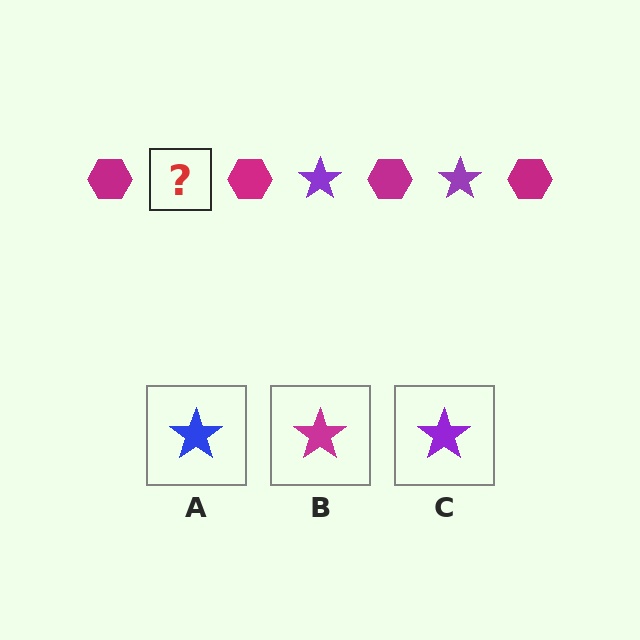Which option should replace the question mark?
Option C.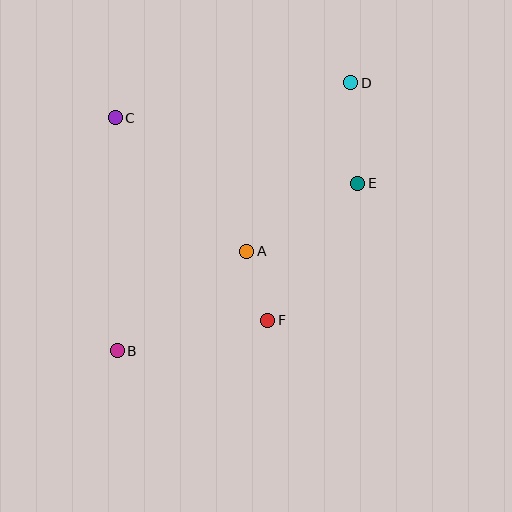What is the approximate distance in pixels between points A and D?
The distance between A and D is approximately 198 pixels.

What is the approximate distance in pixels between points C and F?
The distance between C and F is approximately 254 pixels.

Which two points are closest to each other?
Points A and F are closest to each other.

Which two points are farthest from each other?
Points B and D are farthest from each other.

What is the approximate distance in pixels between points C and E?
The distance between C and E is approximately 251 pixels.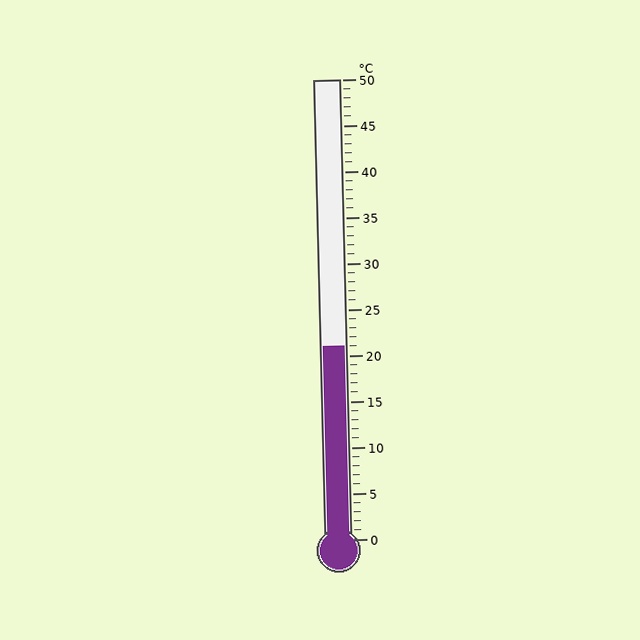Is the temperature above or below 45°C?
The temperature is below 45°C.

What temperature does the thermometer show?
The thermometer shows approximately 21°C.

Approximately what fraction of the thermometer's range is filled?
The thermometer is filled to approximately 40% of its range.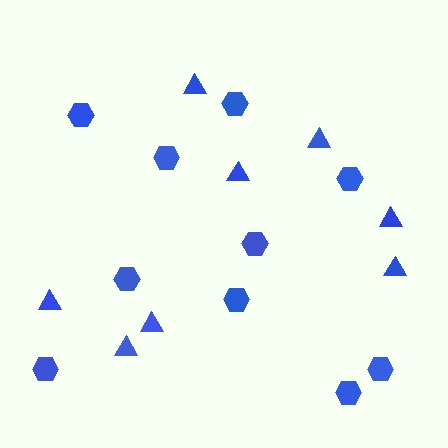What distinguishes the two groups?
There are 2 groups: one group of triangles (8) and one group of hexagons (10).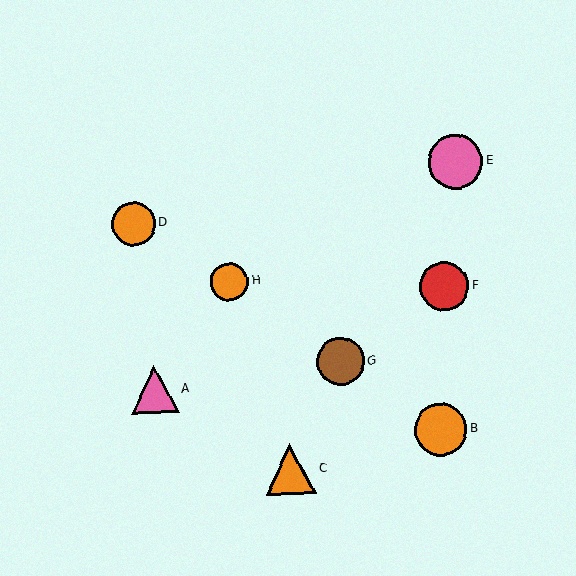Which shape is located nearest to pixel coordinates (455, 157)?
The pink circle (labeled E) at (455, 162) is nearest to that location.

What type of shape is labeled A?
Shape A is a pink triangle.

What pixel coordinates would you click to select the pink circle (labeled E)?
Click at (455, 162) to select the pink circle E.